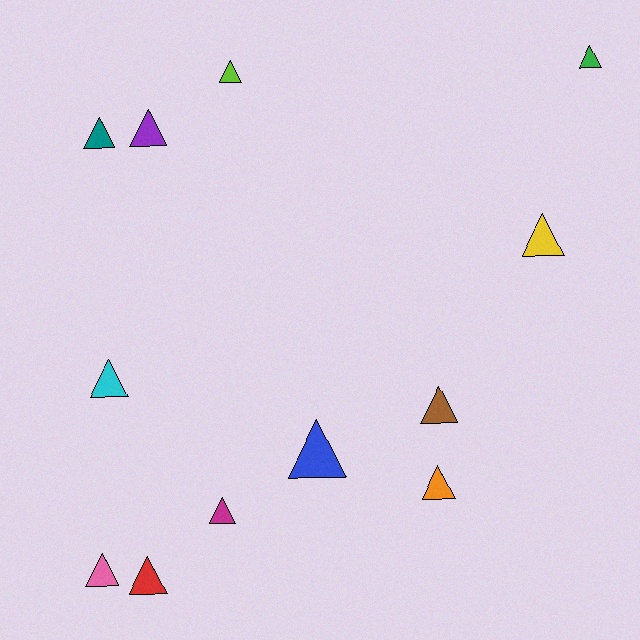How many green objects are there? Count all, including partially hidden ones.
There is 1 green object.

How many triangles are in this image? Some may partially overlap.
There are 12 triangles.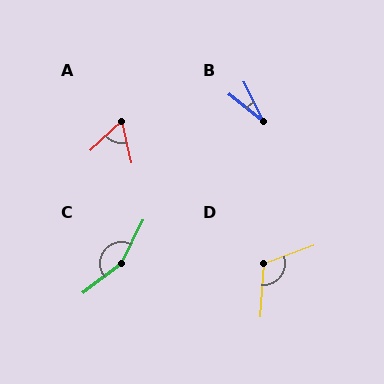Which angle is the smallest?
B, at approximately 26 degrees.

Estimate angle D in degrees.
Approximately 114 degrees.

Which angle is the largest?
C, at approximately 154 degrees.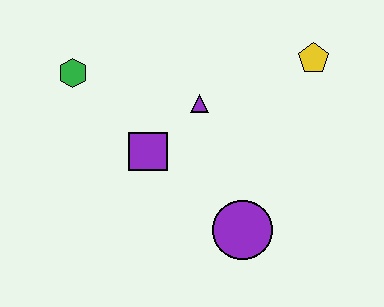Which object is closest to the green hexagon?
The purple square is closest to the green hexagon.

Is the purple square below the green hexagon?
Yes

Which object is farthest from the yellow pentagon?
The green hexagon is farthest from the yellow pentagon.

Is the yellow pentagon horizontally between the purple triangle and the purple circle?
No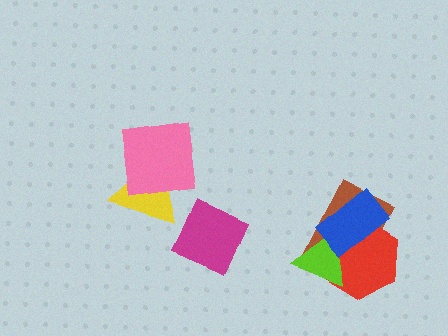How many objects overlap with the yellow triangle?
1 object overlaps with the yellow triangle.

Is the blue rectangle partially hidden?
No, no other shape covers it.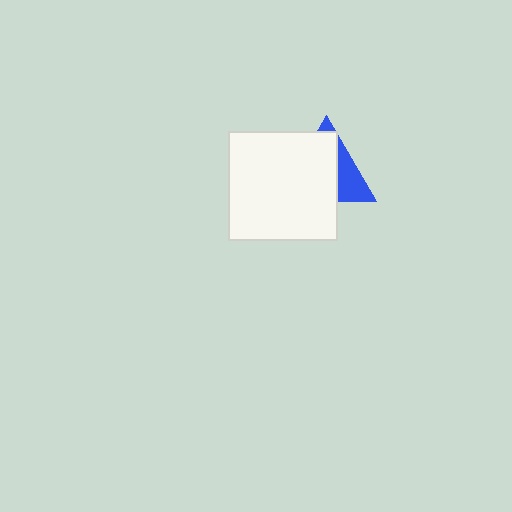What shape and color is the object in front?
The object in front is a white square.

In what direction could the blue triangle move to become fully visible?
The blue triangle could move toward the upper-right. That would shift it out from behind the white square entirely.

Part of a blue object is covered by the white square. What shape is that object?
It is a triangle.